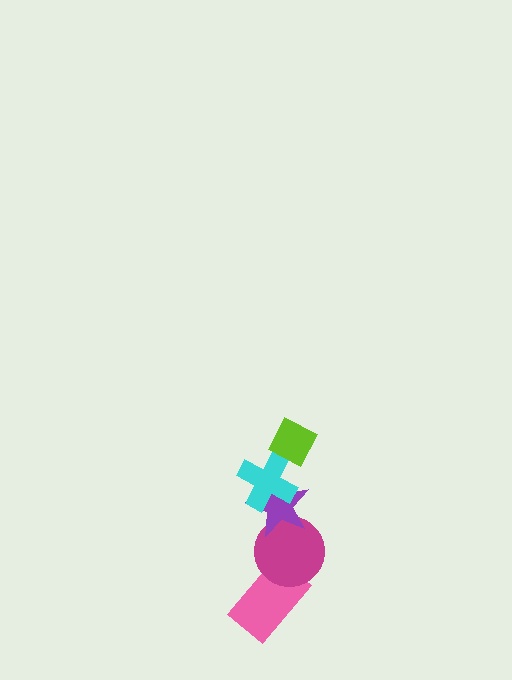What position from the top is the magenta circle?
The magenta circle is 4th from the top.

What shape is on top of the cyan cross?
The lime diamond is on top of the cyan cross.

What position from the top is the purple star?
The purple star is 3rd from the top.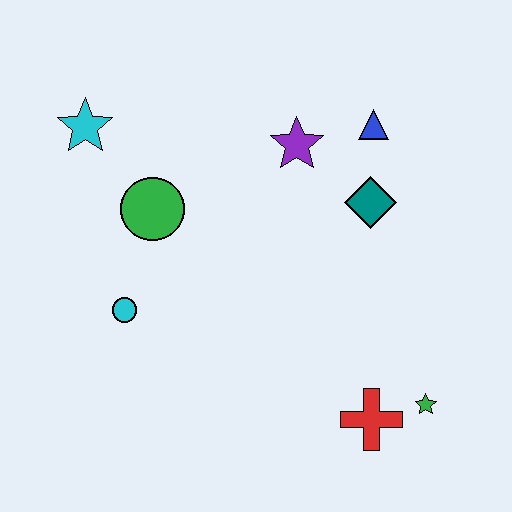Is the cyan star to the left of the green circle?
Yes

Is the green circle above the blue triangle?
No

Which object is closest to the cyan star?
The green circle is closest to the cyan star.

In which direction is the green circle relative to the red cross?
The green circle is to the left of the red cross.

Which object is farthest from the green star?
The cyan star is farthest from the green star.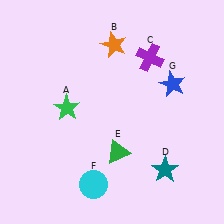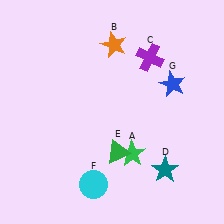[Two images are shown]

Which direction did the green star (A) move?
The green star (A) moved right.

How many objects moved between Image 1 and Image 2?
1 object moved between the two images.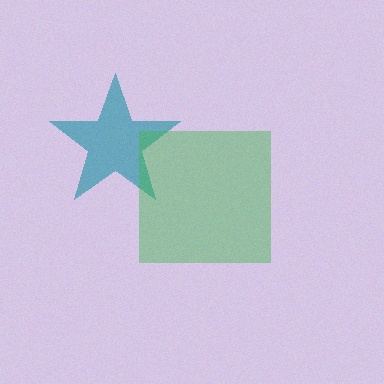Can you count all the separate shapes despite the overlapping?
Yes, there are 2 separate shapes.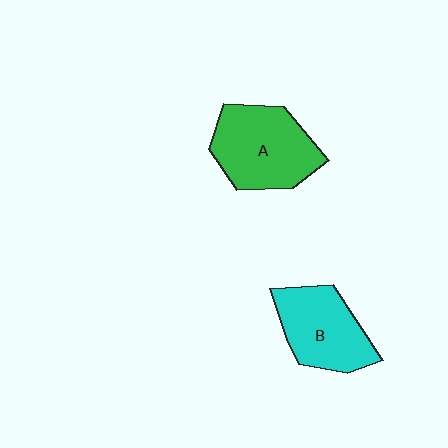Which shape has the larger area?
Shape A (green).